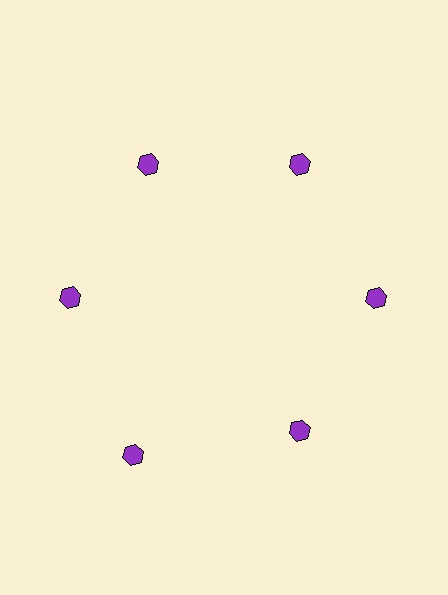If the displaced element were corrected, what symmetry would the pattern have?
It would have 6-fold rotational symmetry — the pattern would map onto itself every 60 degrees.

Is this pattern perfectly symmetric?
No. The 6 purple hexagons are arranged in a ring, but one element near the 7 o'clock position is pushed outward from the center, breaking the 6-fold rotational symmetry.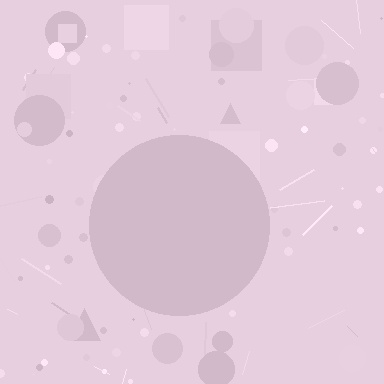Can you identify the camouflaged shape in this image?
The camouflaged shape is a circle.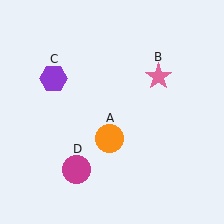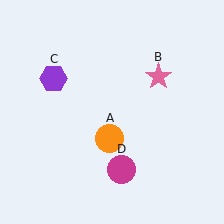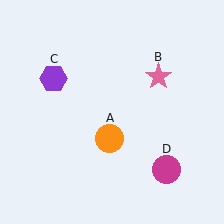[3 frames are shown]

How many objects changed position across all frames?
1 object changed position: magenta circle (object D).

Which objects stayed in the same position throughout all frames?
Orange circle (object A) and pink star (object B) and purple hexagon (object C) remained stationary.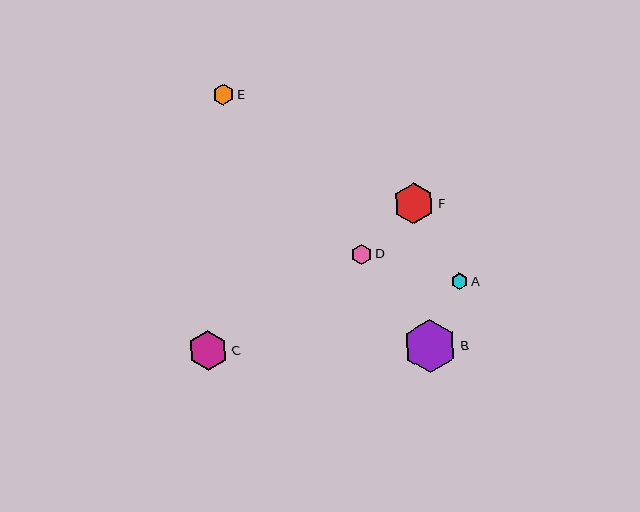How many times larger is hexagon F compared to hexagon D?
Hexagon F is approximately 2.0 times the size of hexagon D.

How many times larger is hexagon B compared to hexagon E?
Hexagon B is approximately 2.6 times the size of hexagon E.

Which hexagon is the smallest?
Hexagon A is the smallest with a size of approximately 17 pixels.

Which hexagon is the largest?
Hexagon B is the largest with a size of approximately 54 pixels.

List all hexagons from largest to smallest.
From largest to smallest: B, F, C, E, D, A.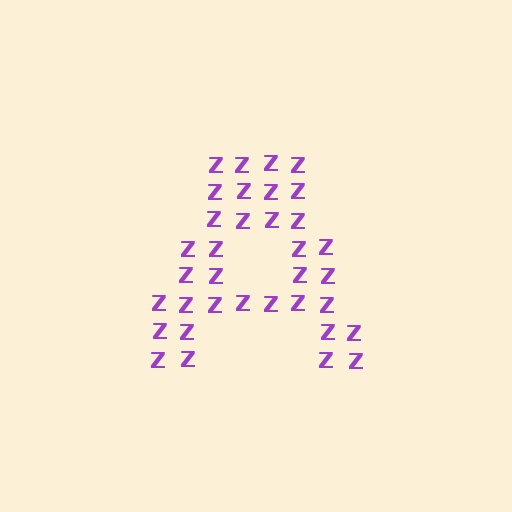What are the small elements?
The small elements are letter Z's.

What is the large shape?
The large shape is the letter A.